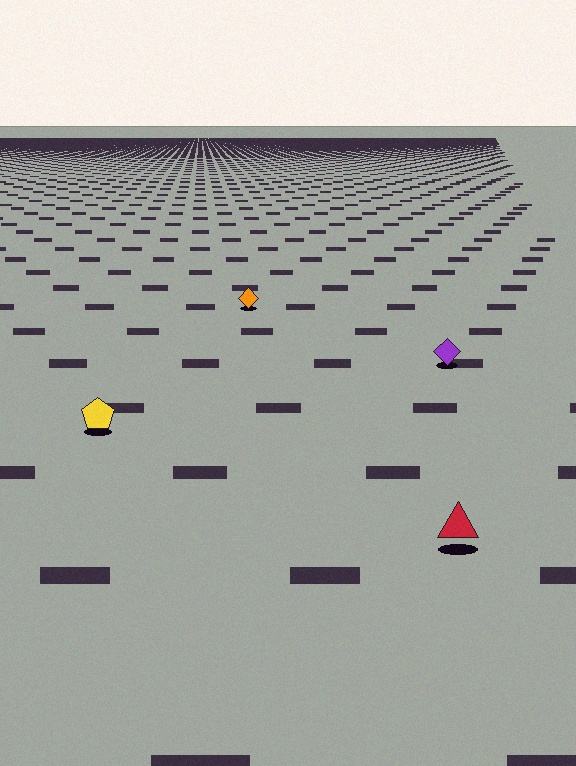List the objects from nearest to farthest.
From nearest to farthest: the red triangle, the yellow pentagon, the purple diamond, the orange diamond.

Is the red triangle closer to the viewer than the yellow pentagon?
Yes. The red triangle is closer — you can tell from the texture gradient: the ground texture is coarser near it.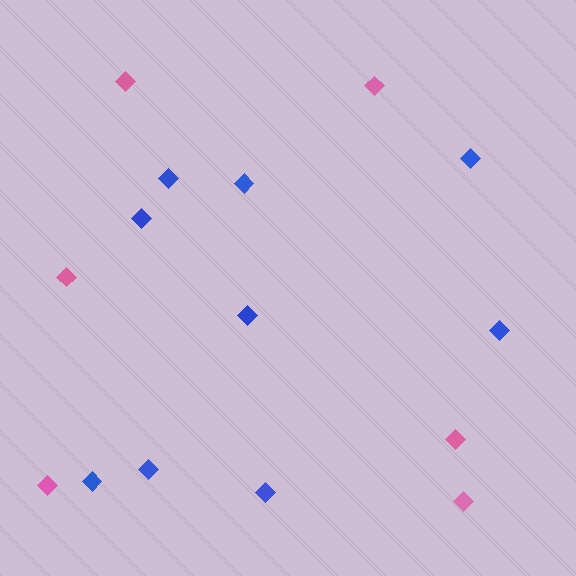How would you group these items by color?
There are 2 groups: one group of blue diamonds (9) and one group of pink diamonds (6).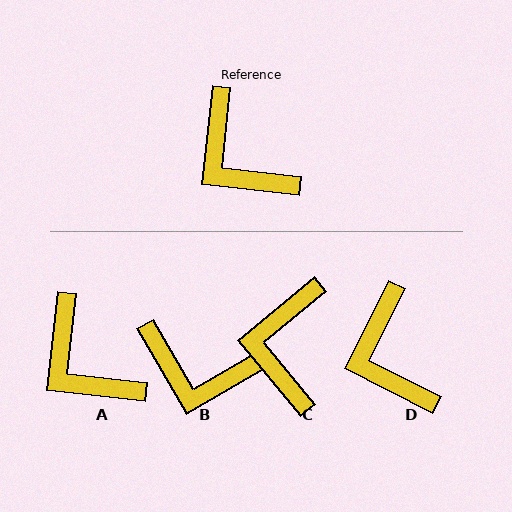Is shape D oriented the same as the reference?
No, it is off by about 20 degrees.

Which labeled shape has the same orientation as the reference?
A.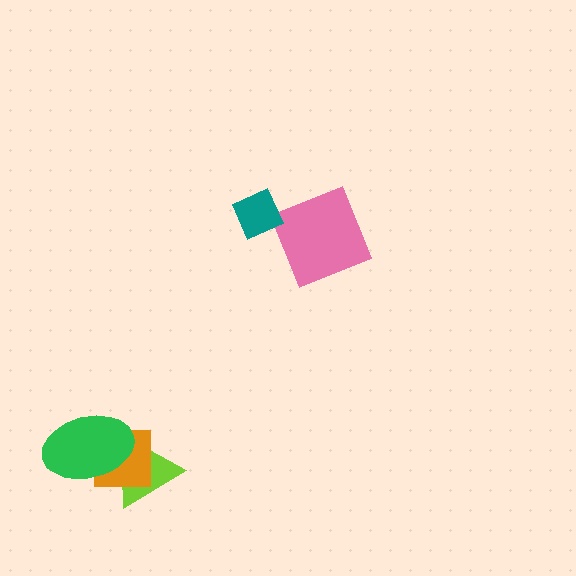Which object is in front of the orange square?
The green ellipse is in front of the orange square.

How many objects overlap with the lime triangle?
2 objects overlap with the lime triangle.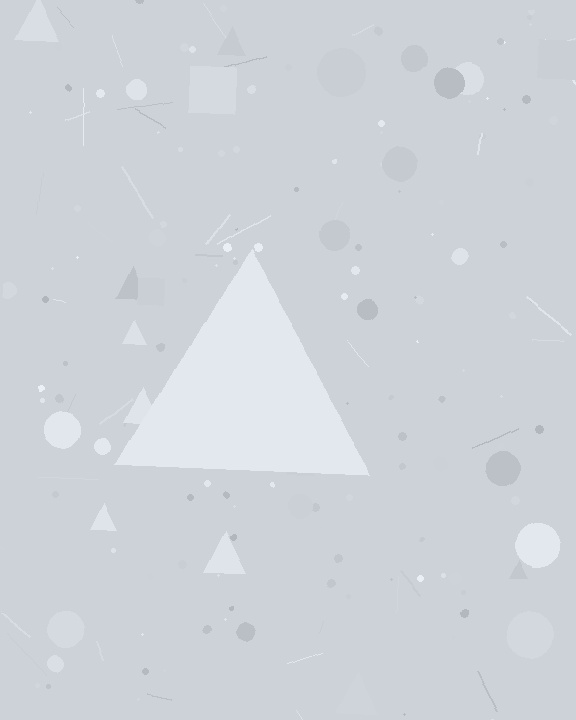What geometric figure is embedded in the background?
A triangle is embedded in the background.